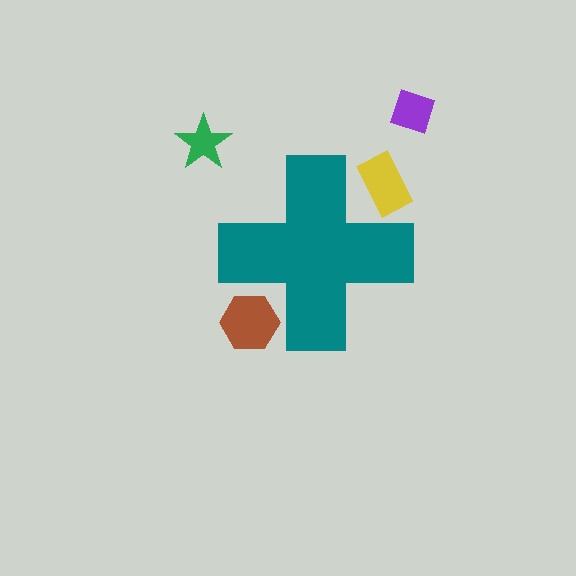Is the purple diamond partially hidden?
No, the purple diamond is fully visible.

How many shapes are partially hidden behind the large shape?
2 shapes are partially hidden.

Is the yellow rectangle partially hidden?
Yes, the yellow rectangle is partially hidden behind the teal cross.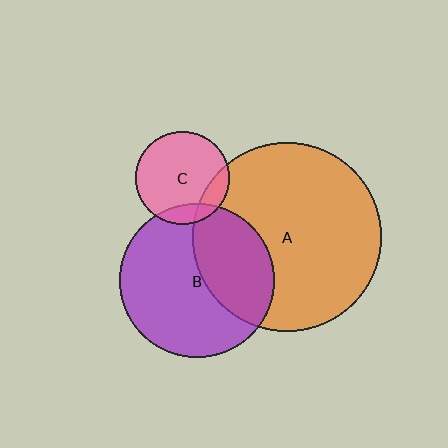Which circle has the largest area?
Circle A (orange).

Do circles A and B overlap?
Yes.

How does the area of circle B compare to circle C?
Approximately 2.7 times.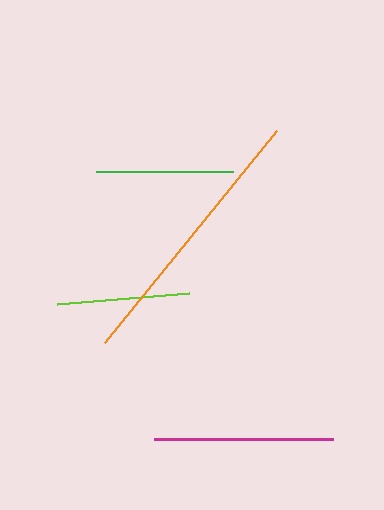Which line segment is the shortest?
The lime line is the shortest at approximately 133 pixels.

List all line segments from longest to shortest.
From longest to shortest: orange, magenta, green, lime.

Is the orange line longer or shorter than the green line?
The orange line is longer than the green line.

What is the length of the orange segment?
The orange segment is approximately 273 pixels long.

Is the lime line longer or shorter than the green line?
The green line is longer than the lime line.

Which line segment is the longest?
The orange line is the longest at approximately 273 pixels.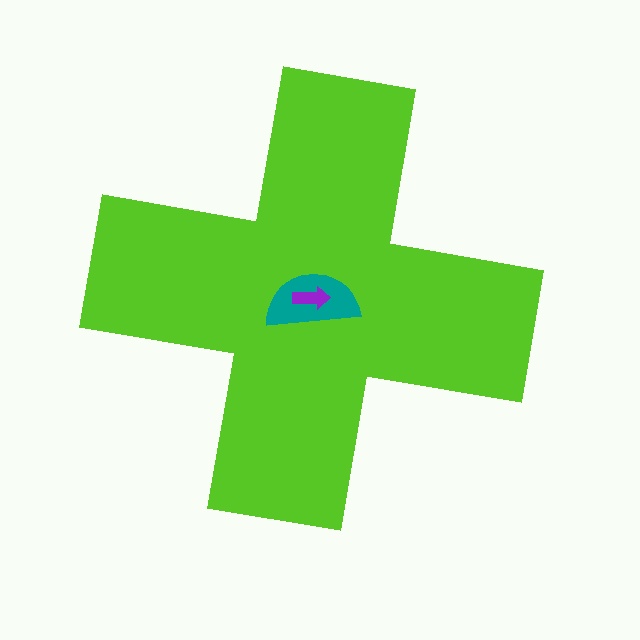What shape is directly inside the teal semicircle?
The purple arrow.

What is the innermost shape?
The purple arrow.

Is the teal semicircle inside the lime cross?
Yes.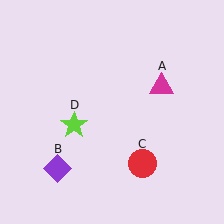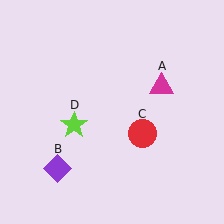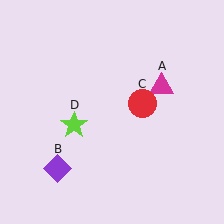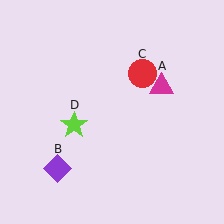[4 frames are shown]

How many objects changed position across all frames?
1 object changed position: red circle (object C).